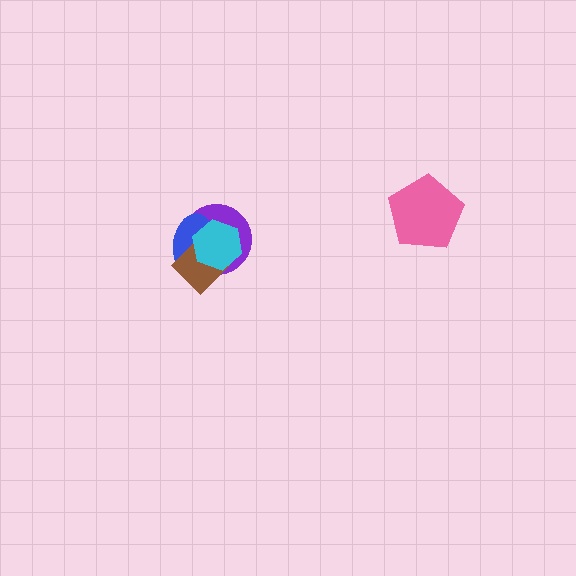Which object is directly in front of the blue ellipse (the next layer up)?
The brown diamond is directly in front of the blue ellipse.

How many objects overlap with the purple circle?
3 objects overlap with the purple circle.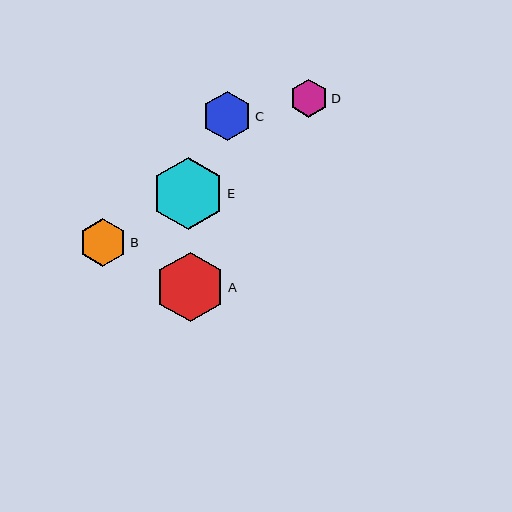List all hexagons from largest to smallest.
From largest to smallest: E, A, C, B, D.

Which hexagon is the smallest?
Hexagon D is the smallest with a size of approximately 38 pixels.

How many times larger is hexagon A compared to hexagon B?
Hexagon A is approximately 1.4 times the size of hexagon B.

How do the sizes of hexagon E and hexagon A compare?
Hexagon E and hexagon A are approximately the same size.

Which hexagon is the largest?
Hexagon E is the largest with a size of approximately 72 pixels.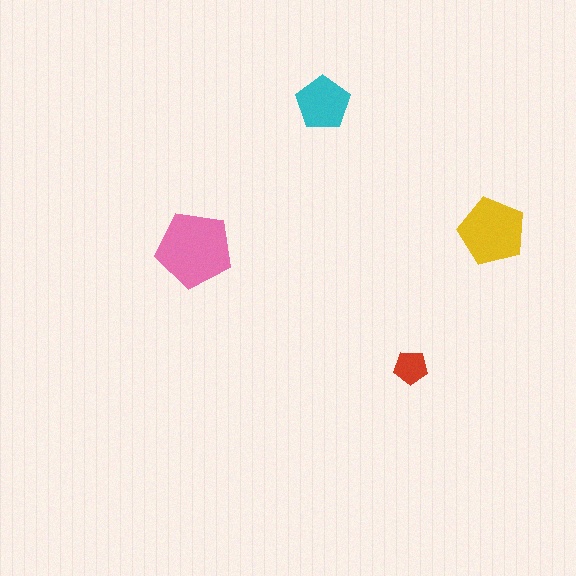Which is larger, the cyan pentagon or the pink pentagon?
The pink one.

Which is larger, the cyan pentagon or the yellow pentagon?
The yellow one.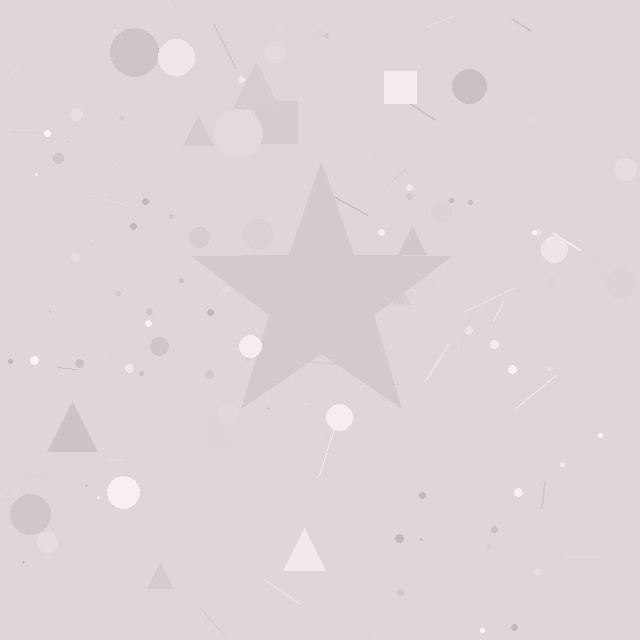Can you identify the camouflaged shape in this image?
The camouflaged shape is a star.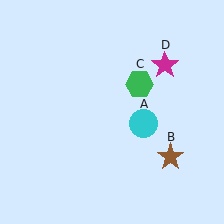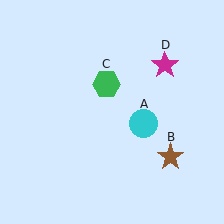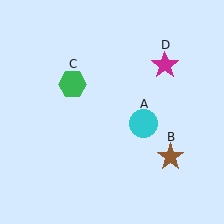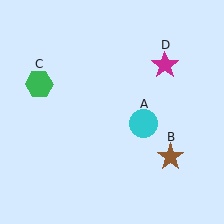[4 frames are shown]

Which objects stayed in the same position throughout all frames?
Cyan circle (object A) and brown star (object B) and magenta star (object D) remained stationary.